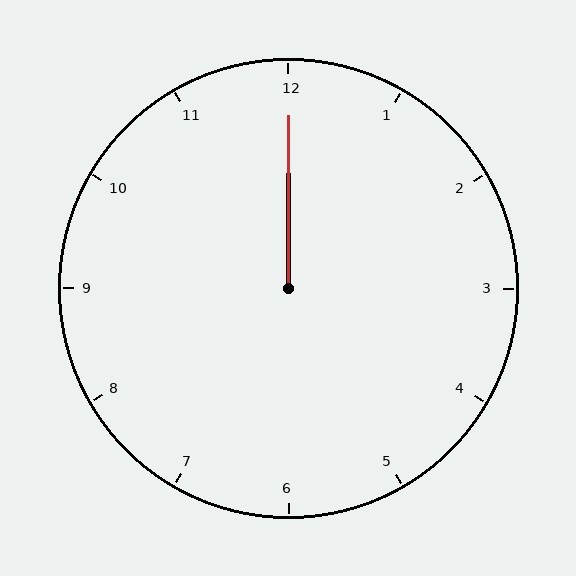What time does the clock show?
12:00.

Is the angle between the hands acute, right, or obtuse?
It is acute.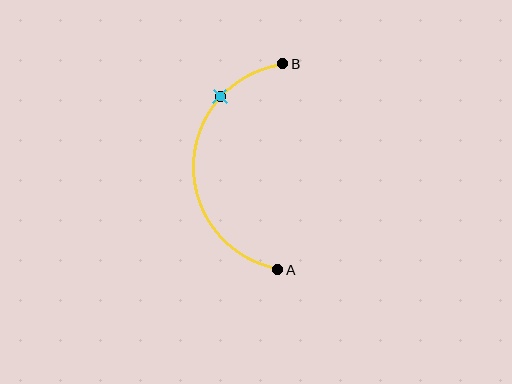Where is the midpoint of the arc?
The arc midpoint is the point on the curve farthest from the straight line joining A and B. It sits to the left of that line.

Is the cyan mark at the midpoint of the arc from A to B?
No. The cyan mark lies on the arc but is closer to endpoint B. The arc midpoint would be at the point on the curve equidistant along the arc from both A and B.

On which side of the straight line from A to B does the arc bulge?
The arc bulges to the left of the straight line connecting A and B.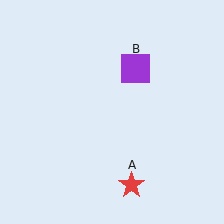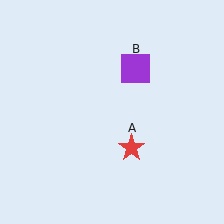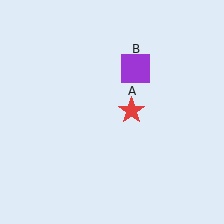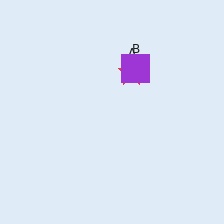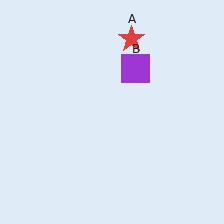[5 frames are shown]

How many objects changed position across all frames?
1 object changed position: red star (object A).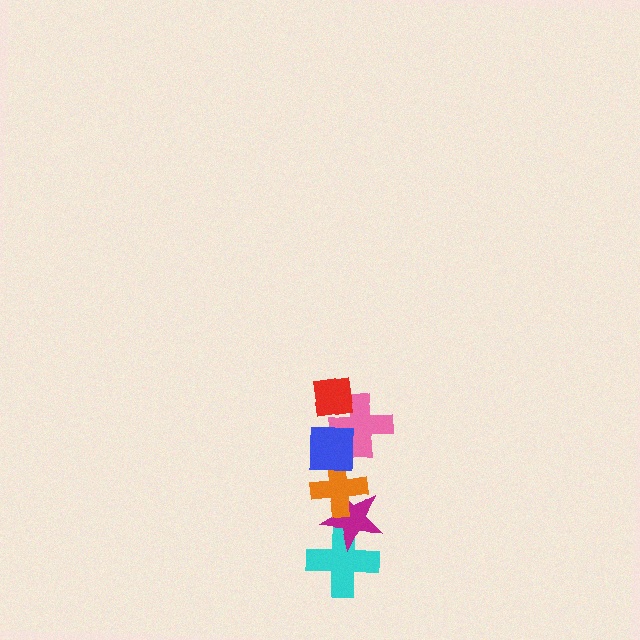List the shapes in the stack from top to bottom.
From top to bottom: the red square, the blue square, the pink cross, the orange cross, the magenta star, the cyan cross.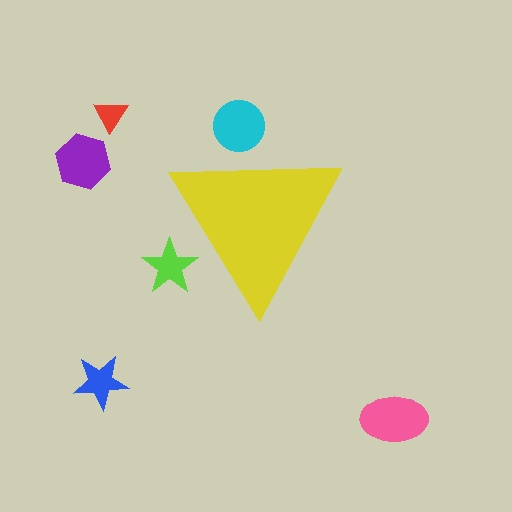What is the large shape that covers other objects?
A yellow triangle.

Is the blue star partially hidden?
No, the blue star is fully visible.